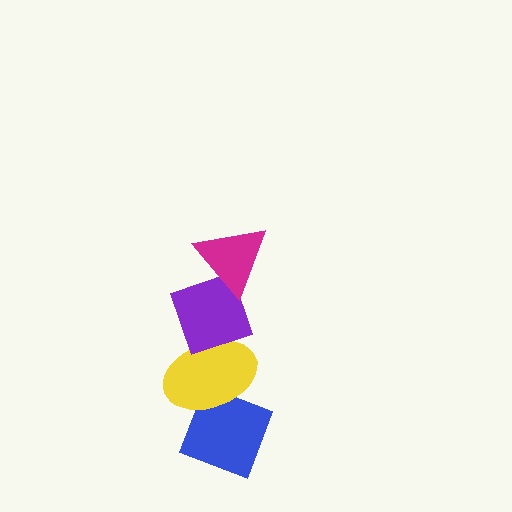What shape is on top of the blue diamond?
The yellow ellipse is on top of the blue diamond.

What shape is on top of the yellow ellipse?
The purple diamond is on top of the yellow ellipse.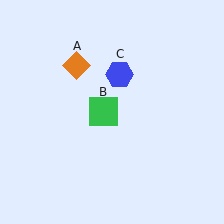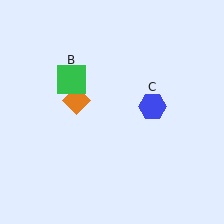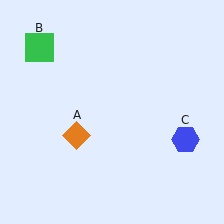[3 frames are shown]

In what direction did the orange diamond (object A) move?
The orange diamond (object A) moved down.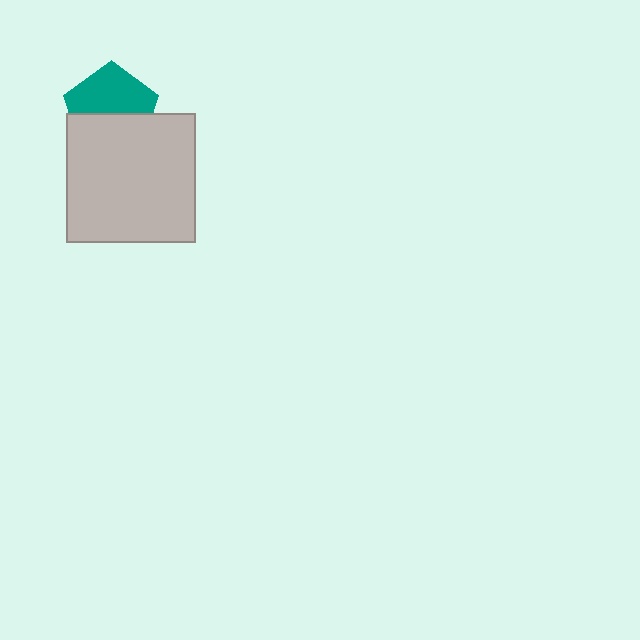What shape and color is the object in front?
The object in front is a light gray square.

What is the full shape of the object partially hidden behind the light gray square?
The partially hidden object is a teal pentagon.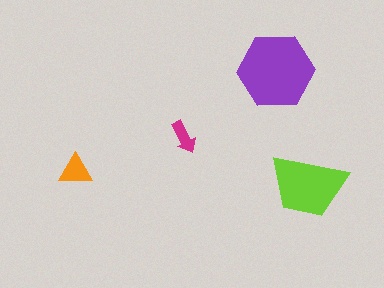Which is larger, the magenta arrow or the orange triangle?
The orange triangle.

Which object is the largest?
The purple hexagon.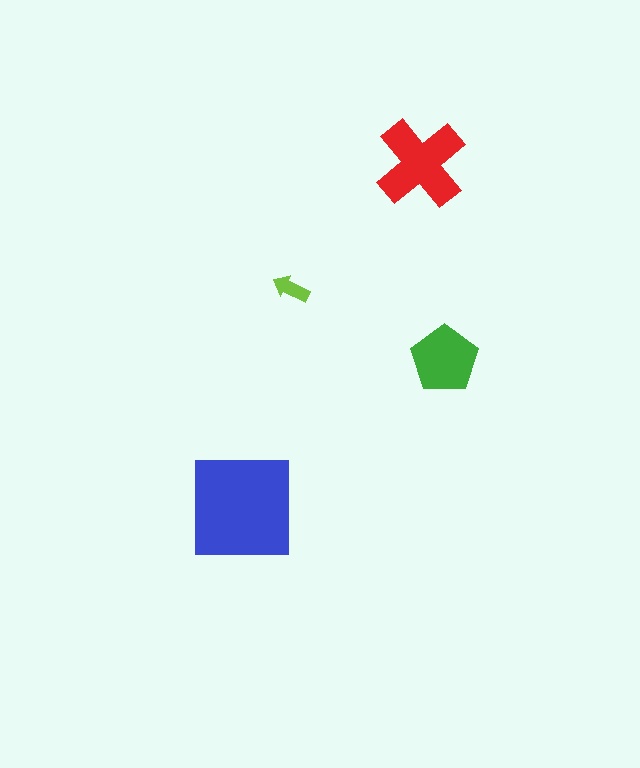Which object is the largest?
The blue square.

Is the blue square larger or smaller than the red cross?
Larger.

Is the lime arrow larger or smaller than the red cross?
Smaller.